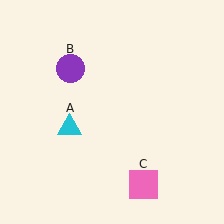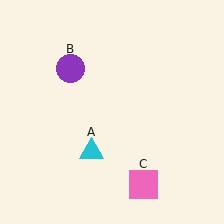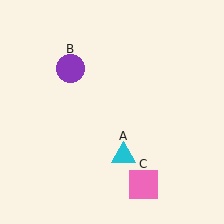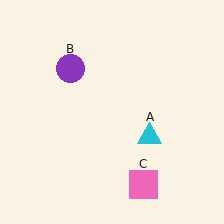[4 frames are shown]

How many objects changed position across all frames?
1 object changed position: cyan triangle (object A).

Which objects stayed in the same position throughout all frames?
Purple circle (object B) and pink square (object C) remained stationary.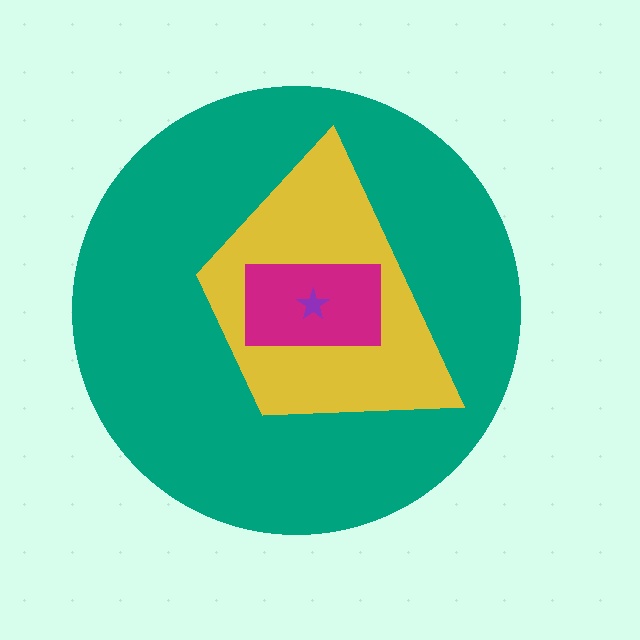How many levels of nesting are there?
4.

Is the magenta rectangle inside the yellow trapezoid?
Yes.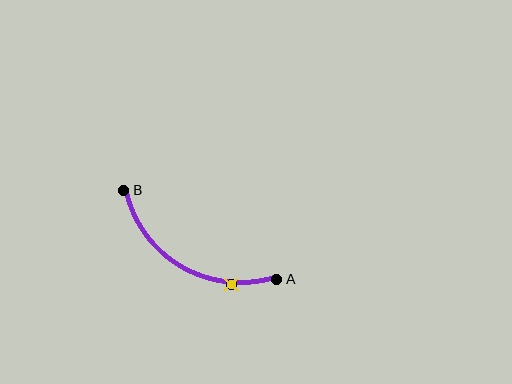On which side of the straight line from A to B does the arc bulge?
The arc bulges below the straight line connecting A and B.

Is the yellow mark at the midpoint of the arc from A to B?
No. The yellow mark lies on the arc but is closer to endpoint A. The arc midpoint would be at the point on the curve equidistant along the arc from both A and B.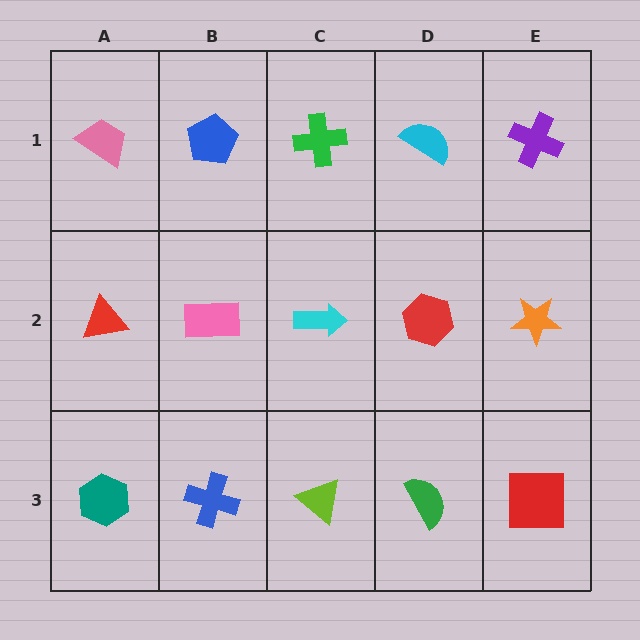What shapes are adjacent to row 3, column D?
A red hexagon (row 2, column D), a lime triangle (row 3, column C), a red square (row 3, column E).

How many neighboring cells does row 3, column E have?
2.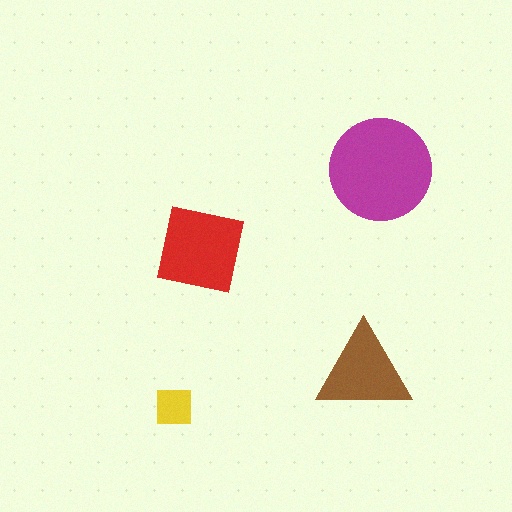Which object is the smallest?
The yellow square.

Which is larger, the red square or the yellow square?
The red square.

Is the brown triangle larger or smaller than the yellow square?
Larger.